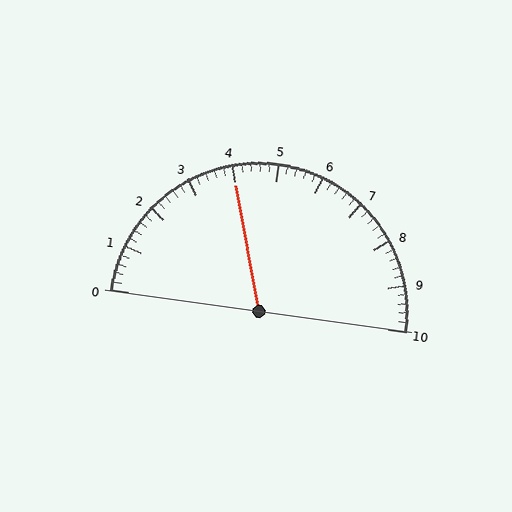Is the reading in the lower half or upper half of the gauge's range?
The reading is in the lower half of the range (0 to 10).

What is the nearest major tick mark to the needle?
The nearest major tick mark is 4.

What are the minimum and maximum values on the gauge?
The gauge ranges from 0 to 10.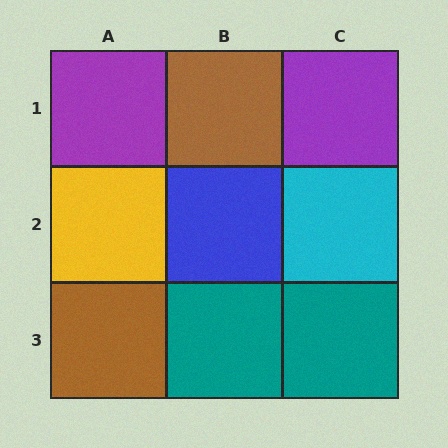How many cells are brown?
2 cells are brown.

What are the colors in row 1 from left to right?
Purple, brown, purple.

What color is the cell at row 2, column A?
Yellow.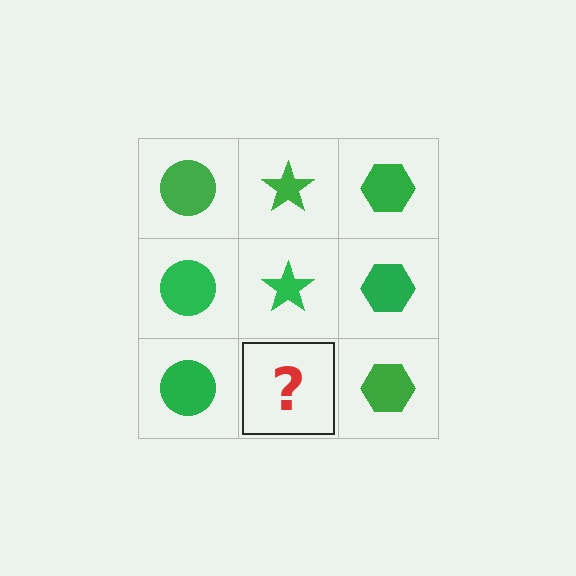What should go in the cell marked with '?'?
The missing cell should contain a green star.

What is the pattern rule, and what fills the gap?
The rule is that each column has a consistent shape. The gap should be filled with a green star.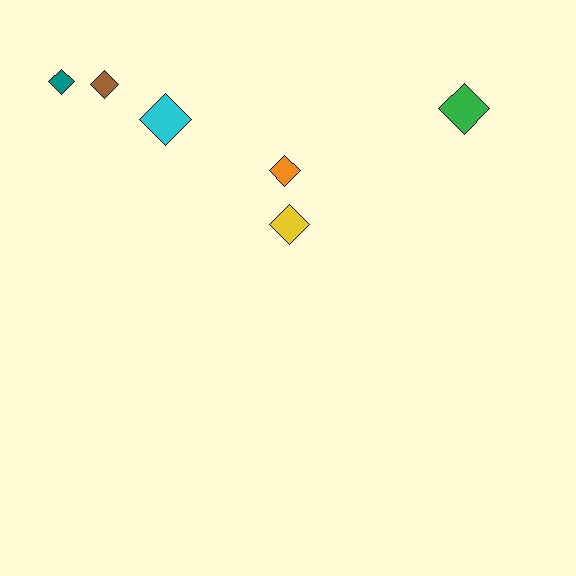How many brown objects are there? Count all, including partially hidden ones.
There is 1 brown object.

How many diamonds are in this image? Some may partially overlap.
There are 6 diamonds.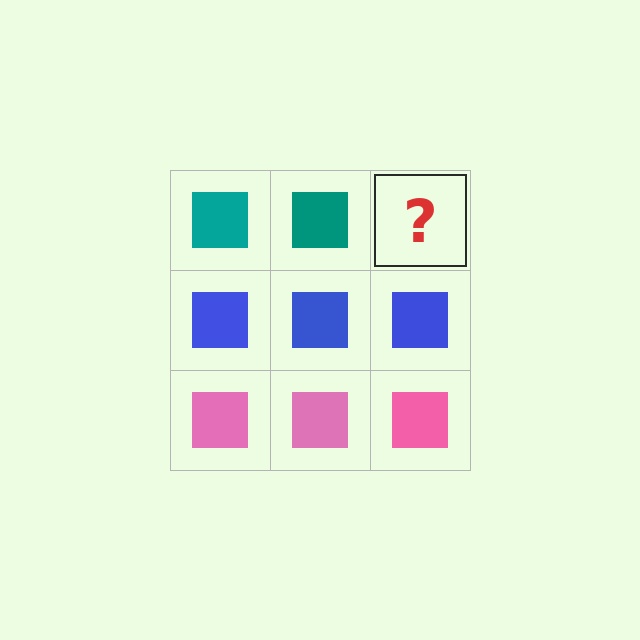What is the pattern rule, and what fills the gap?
The rule is that each row has a consistent color. The gap should be filled with a teal square.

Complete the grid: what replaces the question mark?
The question mark should be replaced with a teal square.